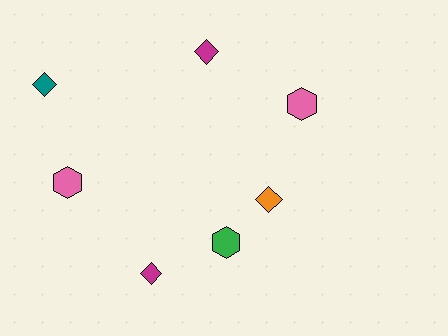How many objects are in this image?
There are 7 objects.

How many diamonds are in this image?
There are 4 diamonds.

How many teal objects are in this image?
There is 1 teal object.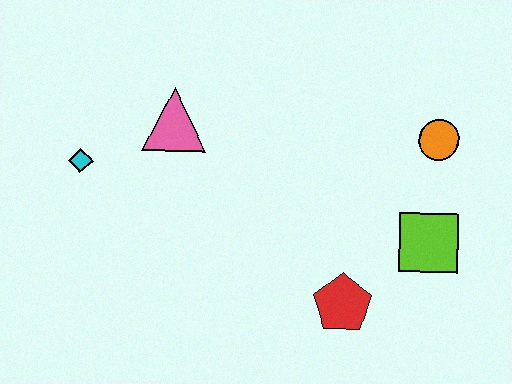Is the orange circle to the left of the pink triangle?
No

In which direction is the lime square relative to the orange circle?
The lime square is below the orange circle.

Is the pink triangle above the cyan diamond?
Yes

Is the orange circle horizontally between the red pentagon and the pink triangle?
No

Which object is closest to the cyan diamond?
The pink triangle is closest to the cyan diamond.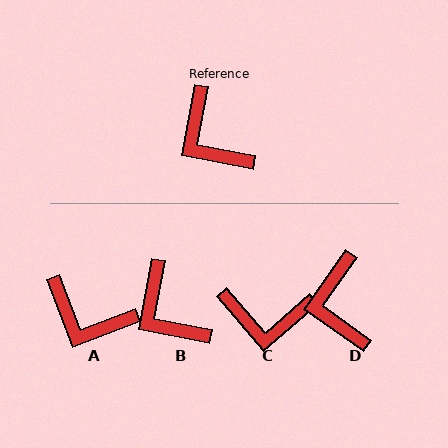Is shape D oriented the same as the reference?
No, it is off by about 25 degrees.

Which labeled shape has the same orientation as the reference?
B.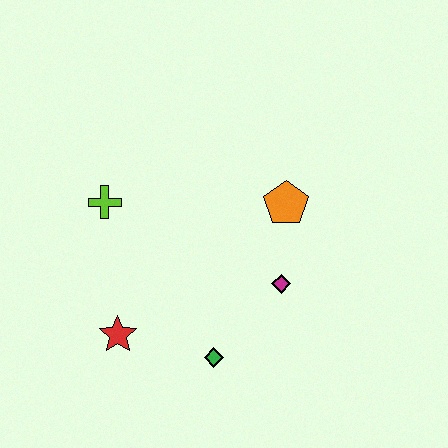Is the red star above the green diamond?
Yes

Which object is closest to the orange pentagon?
The magenta diamond is closest to the orange pentagon.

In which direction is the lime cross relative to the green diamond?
The lime cross is above the green diamond.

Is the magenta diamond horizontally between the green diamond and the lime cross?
No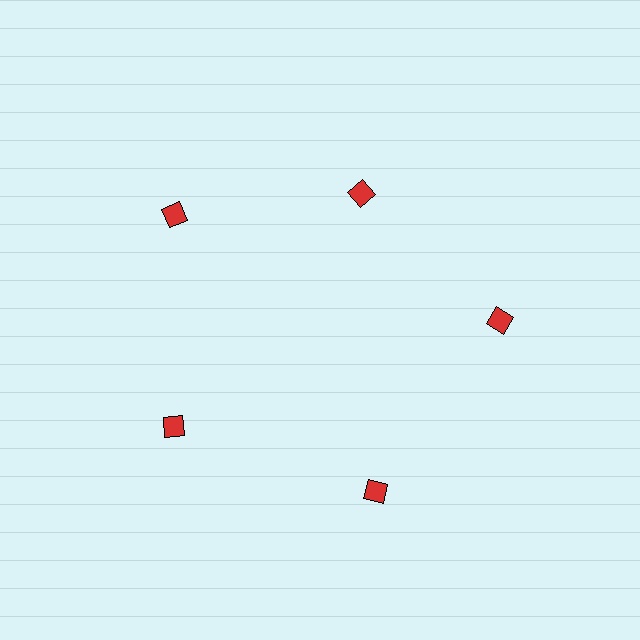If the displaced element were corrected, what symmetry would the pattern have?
It would have 5-fold rotational symmetry — the pattern would map onto itself every 72 degrees.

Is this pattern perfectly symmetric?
No. The 5 red squares are arranged in a ring, but one element near the 1 o'clock position is pulled inward toward the center, breaking the 5-fold rotational symmetry.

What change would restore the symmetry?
The symmetry would be restored by moving it outward, back onto the ring so that all 5 squares sit at equal angles and equal distance from the center.